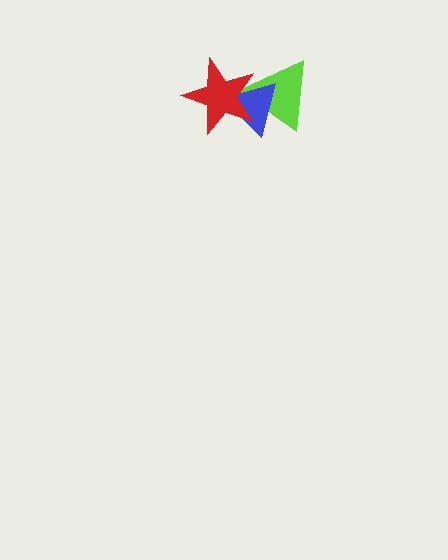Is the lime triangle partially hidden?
Yes, it is partially covered by another shape.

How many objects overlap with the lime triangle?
2 objects overlap with the lime triangle.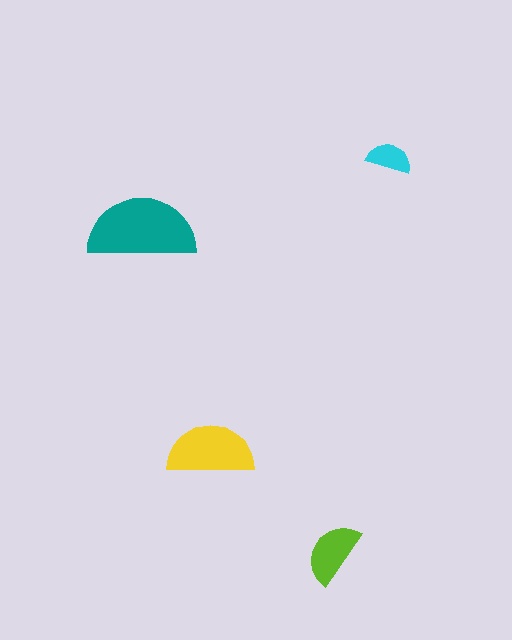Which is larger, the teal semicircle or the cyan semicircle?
The teal one.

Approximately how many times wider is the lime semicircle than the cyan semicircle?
About 1.5 times wider.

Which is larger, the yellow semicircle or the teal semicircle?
The teal one.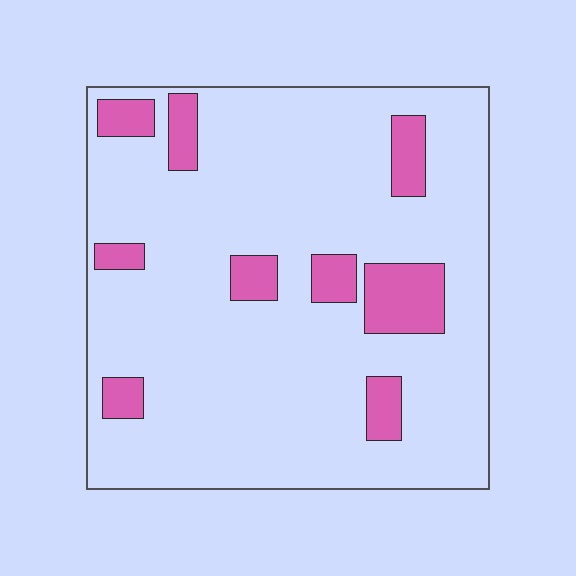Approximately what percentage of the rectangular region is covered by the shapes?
Approximately 15%.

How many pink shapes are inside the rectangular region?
9.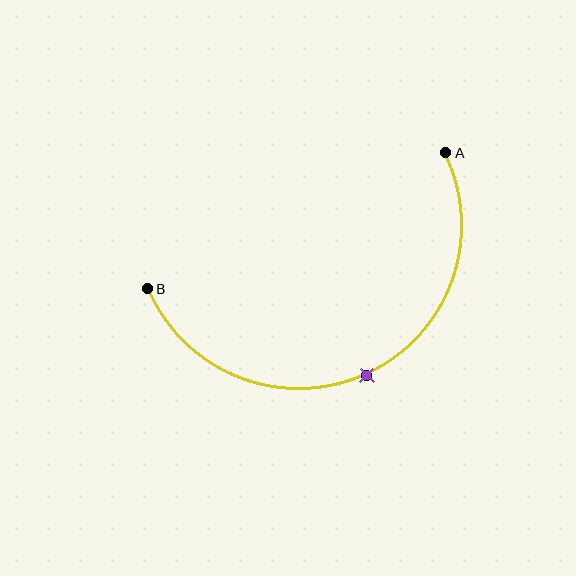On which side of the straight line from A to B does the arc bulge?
The arc bulges below the straight line connecting A and B.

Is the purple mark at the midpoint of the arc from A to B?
Yes. The purple mark lies on the arc at equal arc-length from both A and B — it is the arc midpoint.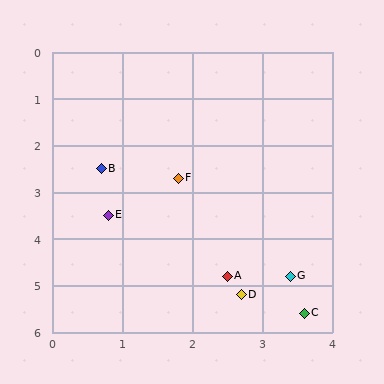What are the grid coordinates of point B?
Point B is at approximately (0.7, 2.5).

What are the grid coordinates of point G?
Point G is at approximately (3.4, 4.8).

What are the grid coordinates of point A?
Point A is at approximately (2.5, 4.8).